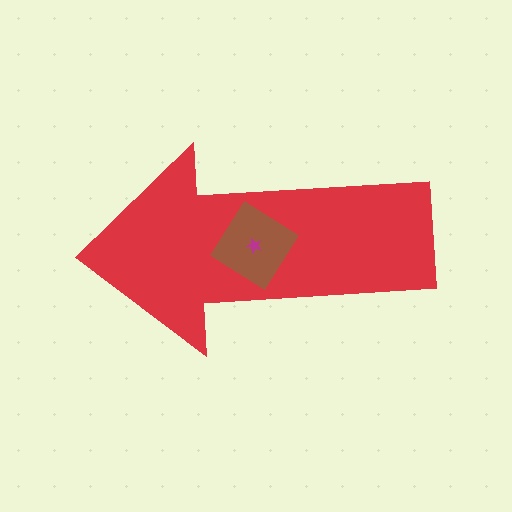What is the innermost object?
The magenta star.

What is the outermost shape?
The red arrow.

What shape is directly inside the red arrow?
The brown diamond.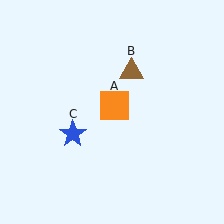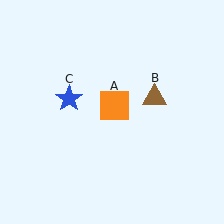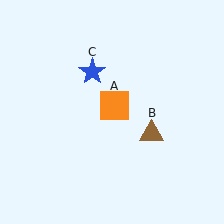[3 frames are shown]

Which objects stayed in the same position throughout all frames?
Orange square (object A) remained stationary.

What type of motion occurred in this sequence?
The brown triangle (object B), blue star (object C) rotated clockwise around the center of the scene.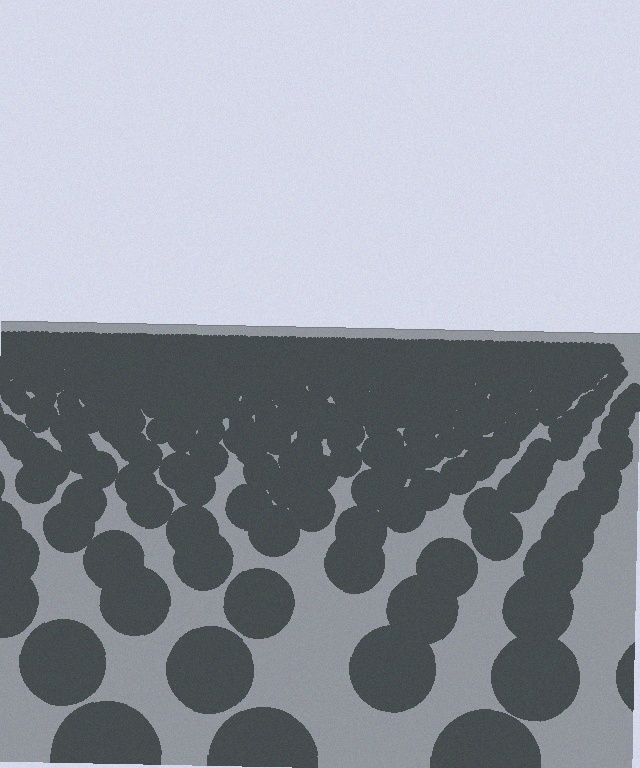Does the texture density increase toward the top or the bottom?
Density increases toward the top.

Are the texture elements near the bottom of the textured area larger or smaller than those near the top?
Larger. Near the bottom, elements are closer to the viewer and appear at a bigger on-screen size.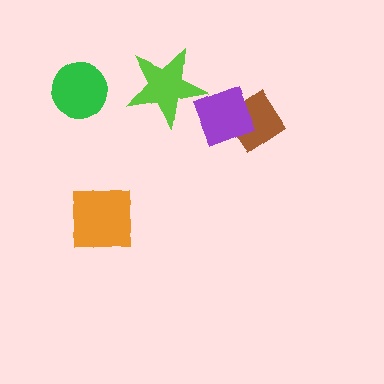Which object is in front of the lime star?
The purple diamond is in front of the lime star.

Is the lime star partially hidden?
Yes, it is partially covered by another shape.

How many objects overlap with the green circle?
0 objects overlap with the green circle.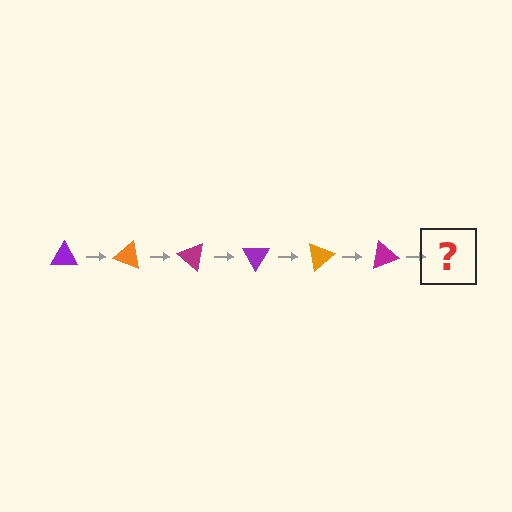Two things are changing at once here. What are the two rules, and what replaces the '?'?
The two rules are that it rotates 20 degrees each step and the color cycles through purple, orange, and magenta. The '?' should be a purple triangle, rotated 120 degrees from the start.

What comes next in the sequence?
The next element should be a purple triangle, rotated 120 degrees from the start.